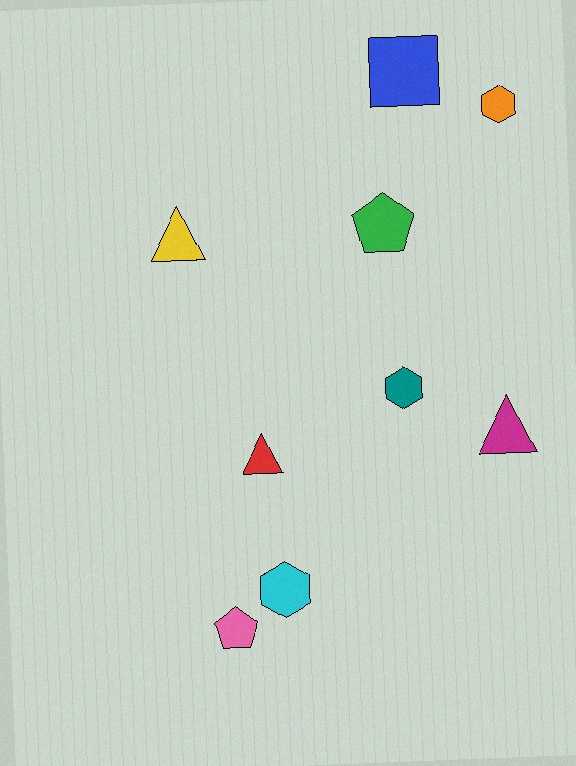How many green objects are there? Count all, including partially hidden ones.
There is 1 green object.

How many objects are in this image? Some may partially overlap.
There are 9 objects.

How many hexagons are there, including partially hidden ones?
There are 3 hexagons.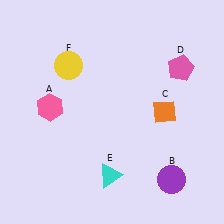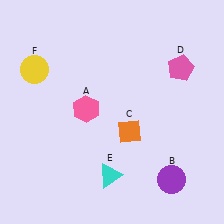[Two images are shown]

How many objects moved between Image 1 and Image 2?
3 objects moved between the two images.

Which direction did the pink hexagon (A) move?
The pink hexagon (A) moved right.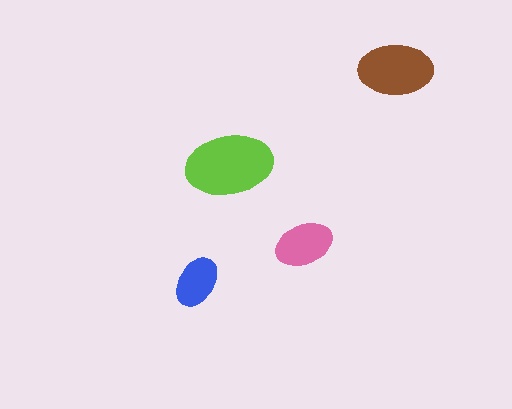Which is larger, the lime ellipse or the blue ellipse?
The lime one.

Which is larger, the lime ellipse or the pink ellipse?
The lime one.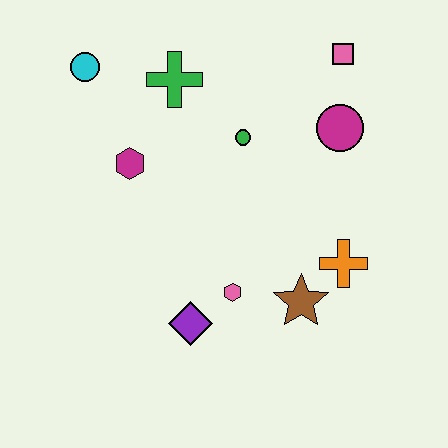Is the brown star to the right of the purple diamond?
Yes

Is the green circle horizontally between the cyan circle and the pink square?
Yes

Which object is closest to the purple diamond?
The pink hexagon is closest to the purple diamond.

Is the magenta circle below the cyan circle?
Yes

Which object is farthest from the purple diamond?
The pink square is farthest from the purple diamond.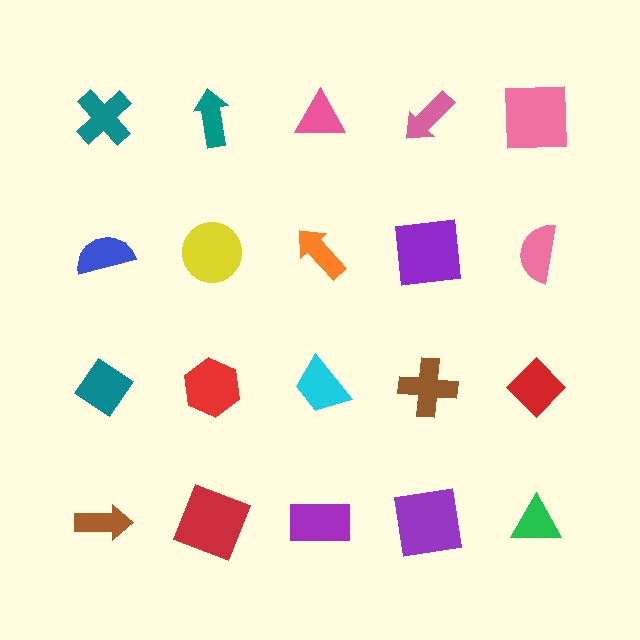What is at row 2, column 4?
A purple square.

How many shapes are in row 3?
5 shapes.